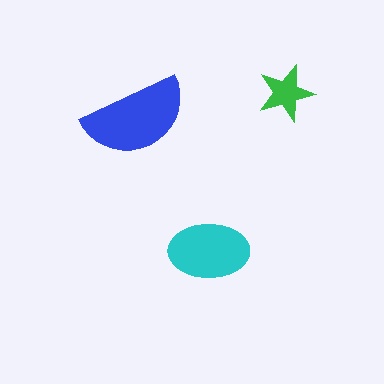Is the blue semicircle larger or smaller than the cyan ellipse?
Larger.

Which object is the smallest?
The green star.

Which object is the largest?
The blue semicircle.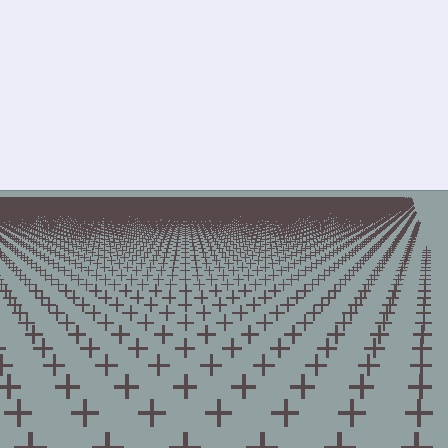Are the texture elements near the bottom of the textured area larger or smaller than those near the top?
Larger. Near the bottom, elements are closer to the viewer and appear at a bigger on-screen size.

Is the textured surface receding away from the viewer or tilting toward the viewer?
The surface is receding away from the viewer. Texture elements get smaller and denser toward the top.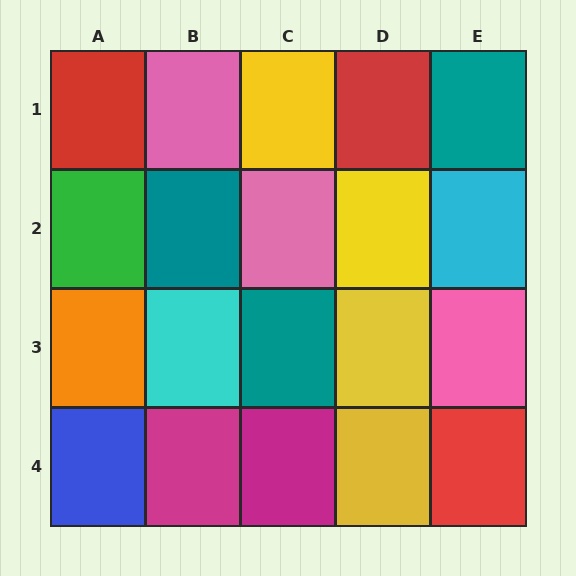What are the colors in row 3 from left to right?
Orange, cyan, teal, yellow, pink.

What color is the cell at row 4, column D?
Yellow.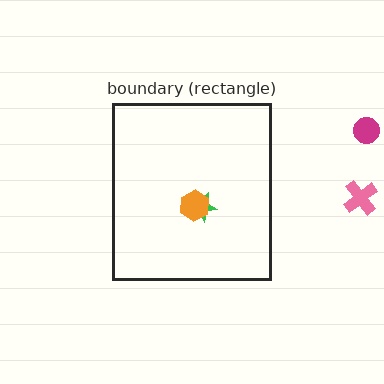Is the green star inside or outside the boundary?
Inside.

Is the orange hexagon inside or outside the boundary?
Inside.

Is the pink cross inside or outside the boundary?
Outside.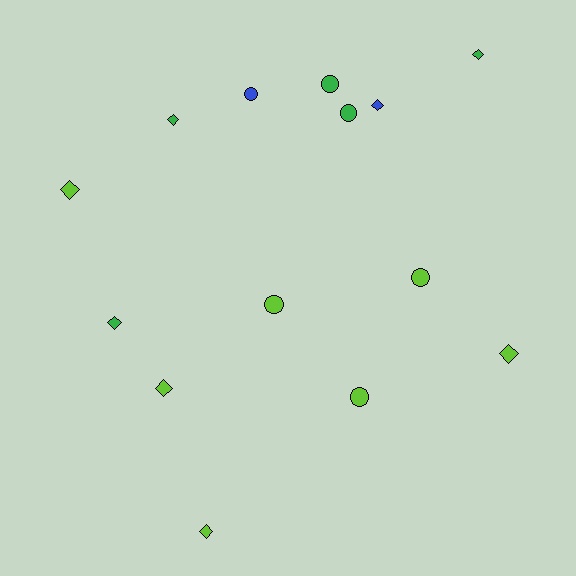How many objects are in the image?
There are 14 objects.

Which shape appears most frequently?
Diamond, with 8 objects.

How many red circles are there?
There are no red circles.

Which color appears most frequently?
Lime, with 7 objects.